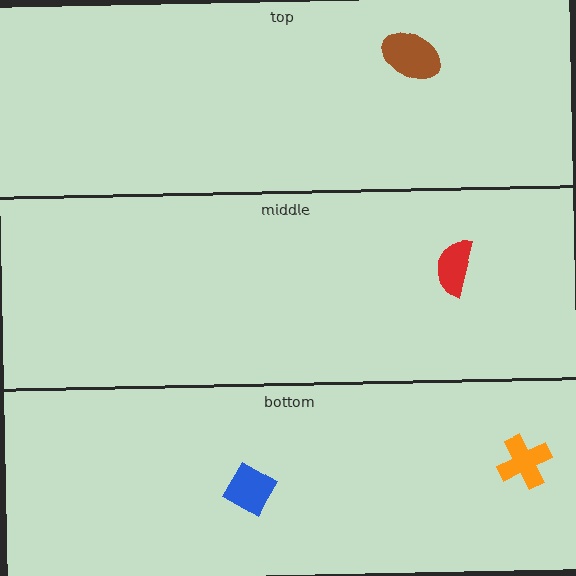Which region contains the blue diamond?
The bottom region.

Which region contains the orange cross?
The bottom region.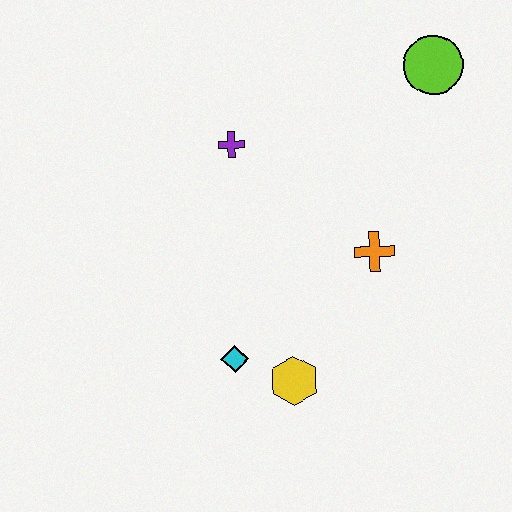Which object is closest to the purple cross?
The orange cross is closest to the purple cross.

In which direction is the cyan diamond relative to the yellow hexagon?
The cyan diamond is to the left of the yellow hexagon.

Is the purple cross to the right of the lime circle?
No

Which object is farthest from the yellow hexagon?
The lime circle is farthest from the yellow hexagon.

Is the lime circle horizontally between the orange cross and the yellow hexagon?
No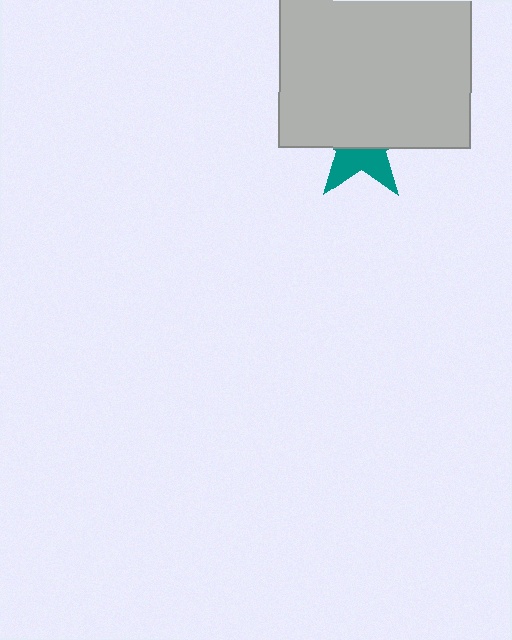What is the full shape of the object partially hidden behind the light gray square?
The partially hidden object is a teal star.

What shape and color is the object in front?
The object in front is a light gray square.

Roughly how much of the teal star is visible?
A small part of it is visible (roughly 41%).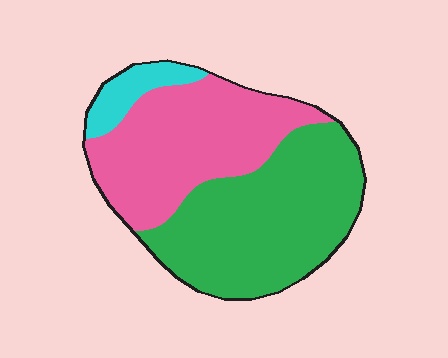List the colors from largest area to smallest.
From largest to smallest: green, pink, cyan.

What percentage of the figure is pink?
Pink covers roughly 40% of the figure.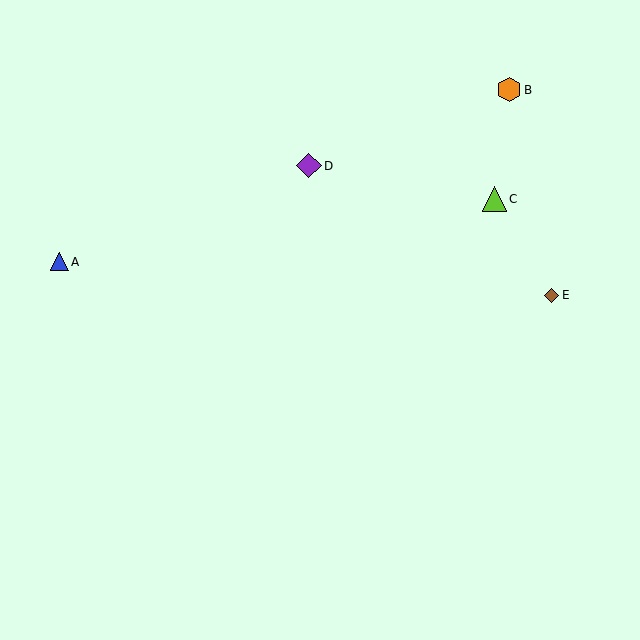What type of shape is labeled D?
Shape D is a purple diamond.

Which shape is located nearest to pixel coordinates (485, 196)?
The lime triangle (labeled C) at (494, 199) is nearest to that location.